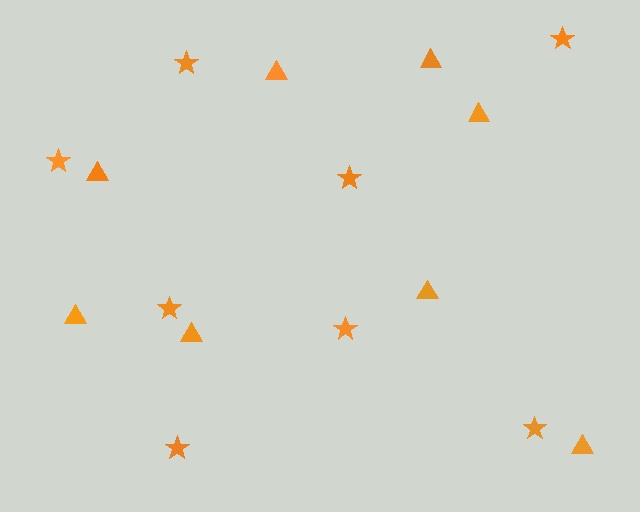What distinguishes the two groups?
There are 2 groups: one group of stars (8) and one group of triangles (8).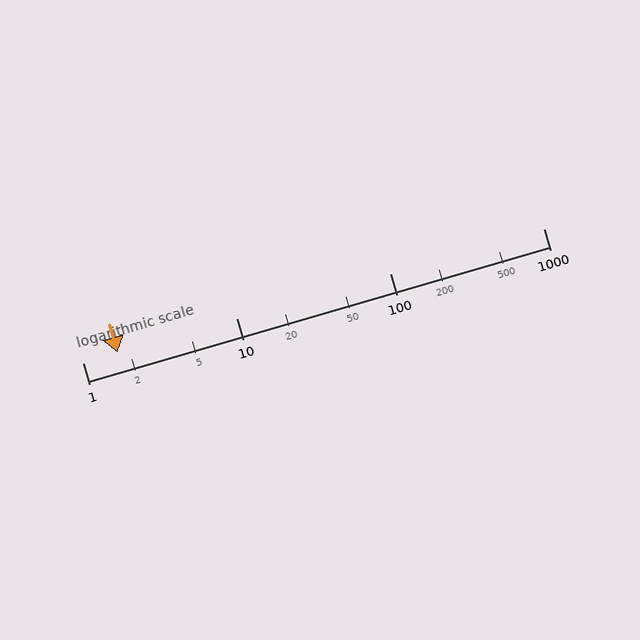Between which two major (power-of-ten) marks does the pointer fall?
The pointer is between 1 and 10.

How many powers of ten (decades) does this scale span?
The scale spans 3 decades, from 1 to 1000.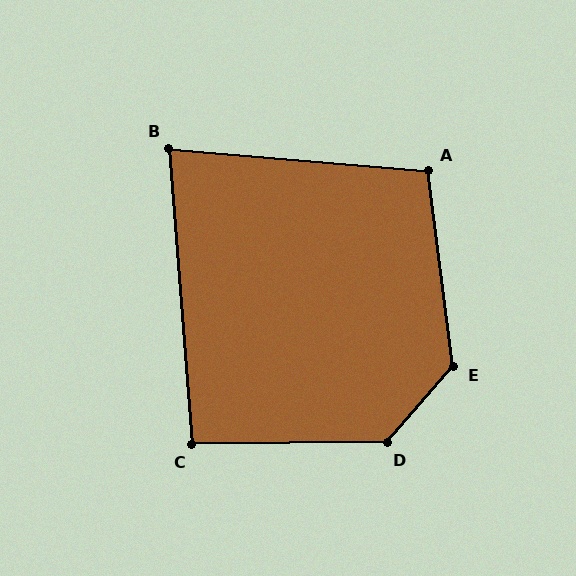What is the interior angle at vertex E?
Approximately 131 degrees (obtuse).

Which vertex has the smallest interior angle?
B, at approximately 81 degrees.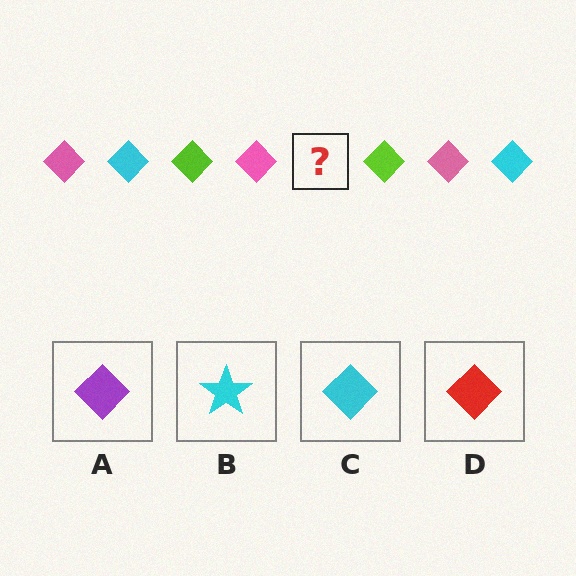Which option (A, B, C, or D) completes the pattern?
C.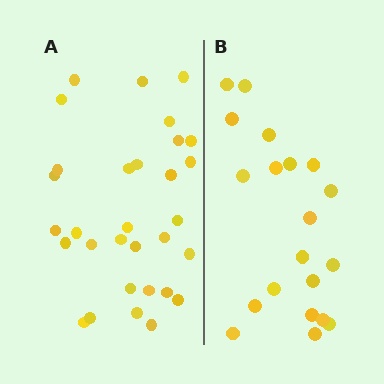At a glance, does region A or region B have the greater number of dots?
Region A (the left region) has more dots.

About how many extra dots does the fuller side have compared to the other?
Region A has roughly 12 or so more dots than region B.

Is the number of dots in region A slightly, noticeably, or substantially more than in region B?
Region A has substantially more. The ratio is roughly 1.6 to 1.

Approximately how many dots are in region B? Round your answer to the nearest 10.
About 20 dots.